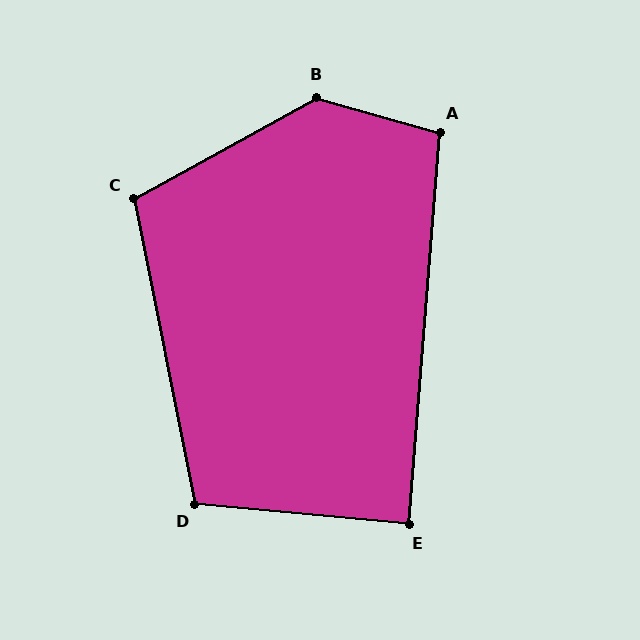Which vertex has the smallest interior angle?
E, at approximately 89 degrees.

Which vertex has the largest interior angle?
B, at approximately 135 degrees.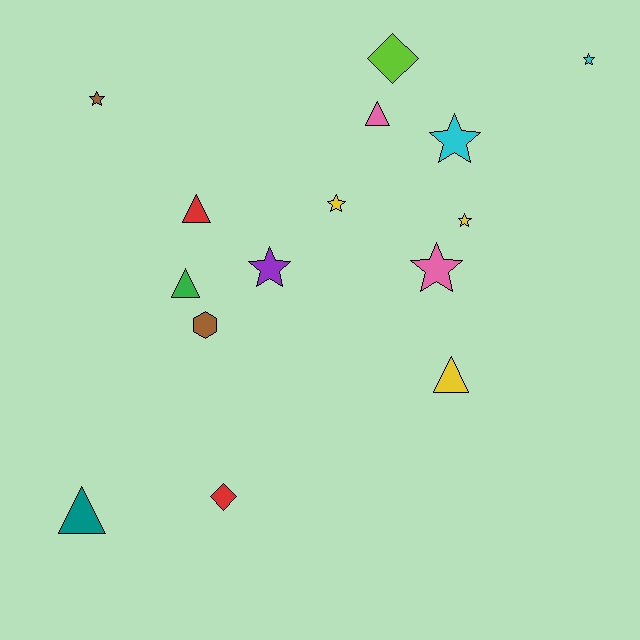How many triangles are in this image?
There are 5 triangles.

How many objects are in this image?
There are 15 objects.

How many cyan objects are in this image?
There are 2 cyan objects.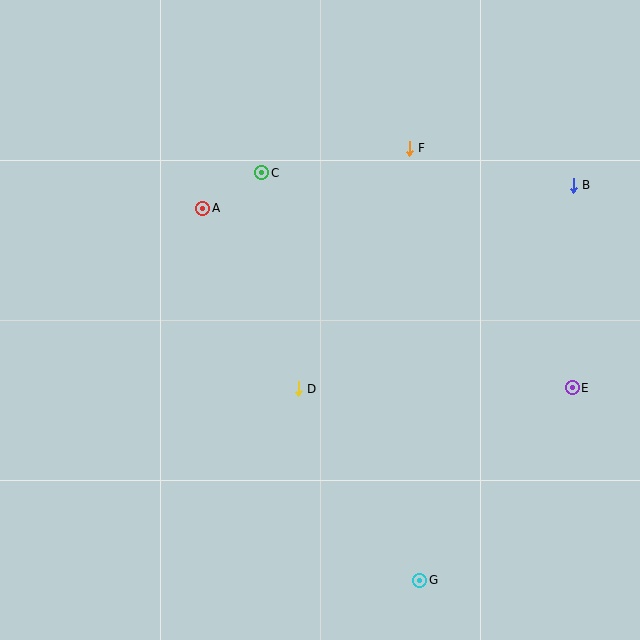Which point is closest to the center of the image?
Point D at (298, 389) is closest to the center.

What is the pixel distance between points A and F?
The distance between A and F is 215 pixels.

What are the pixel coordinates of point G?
Point G is at (420, 580).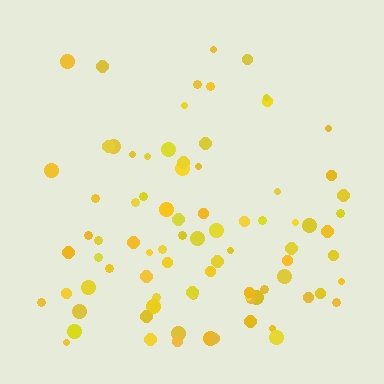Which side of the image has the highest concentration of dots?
The bottom.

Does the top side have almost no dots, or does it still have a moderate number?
Still a moderate number, just noticeably fewer than the bottom.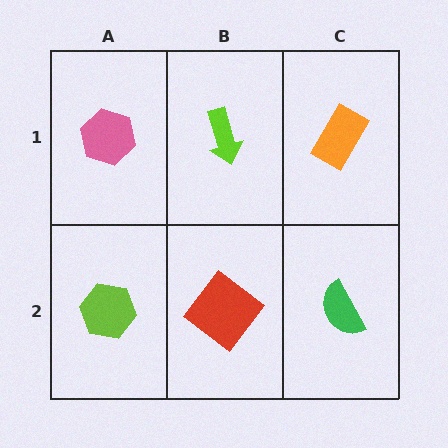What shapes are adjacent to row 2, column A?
A pink hexagon (row 1, column A), a red diamond (row 2, column B).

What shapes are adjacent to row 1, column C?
A green semicircle (row 2, column C), a lime arrow (row 1, column B).